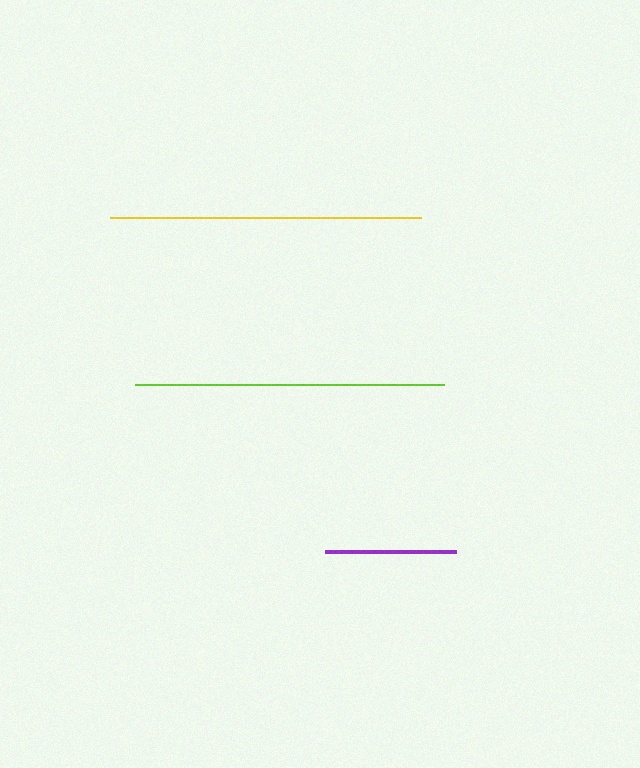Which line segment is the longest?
The yellow line is the longest at approximately 311 pixels.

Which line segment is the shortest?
The purple line is the shortest at approximately 131 pixels.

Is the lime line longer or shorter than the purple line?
The lime line is longer than the purple line.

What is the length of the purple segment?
The purple segment is approximately 131 pixels long.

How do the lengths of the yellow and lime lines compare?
The yellow and lime lines are approximately the same length.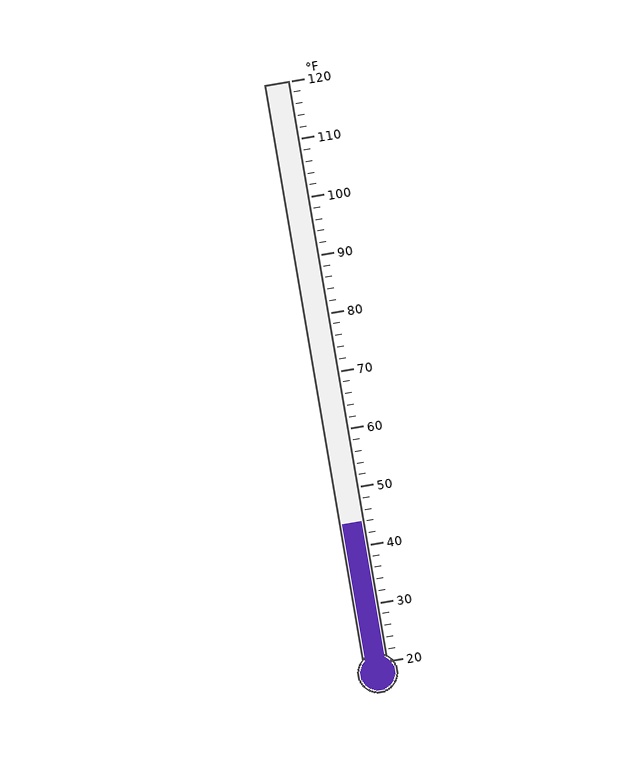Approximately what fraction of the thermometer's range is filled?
The thermometer is filled to approximately 25% of its range.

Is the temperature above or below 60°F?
The temperature is below 60°F.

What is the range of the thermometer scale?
The thermometer scale ranges from 20°F to 120°F.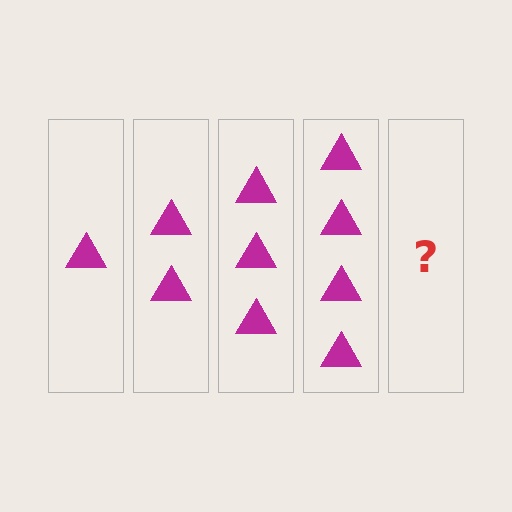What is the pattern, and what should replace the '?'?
The pattern is that each step adds one more triangle. The '?' should be 5 triangles.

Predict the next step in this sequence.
The next step is 5 triangles.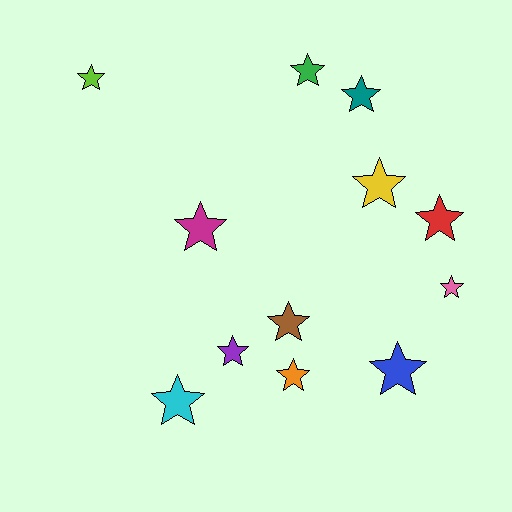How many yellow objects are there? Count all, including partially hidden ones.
There is 1 yellow object.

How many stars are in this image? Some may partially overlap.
There are 12 stars.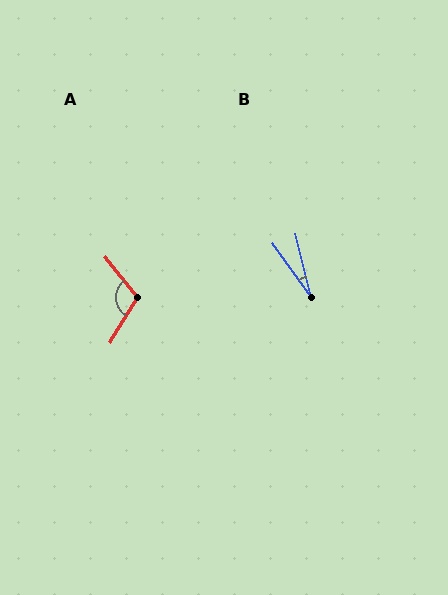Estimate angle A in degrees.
Approximately 111 degrees.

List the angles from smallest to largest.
B (22°), A (111°).